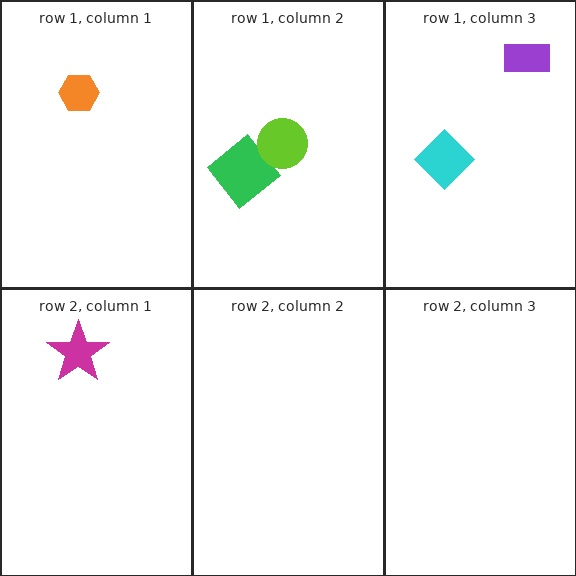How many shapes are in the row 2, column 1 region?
1.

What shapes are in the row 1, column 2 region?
The green diamond, the lime circle.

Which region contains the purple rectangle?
The row 1, column 3 region.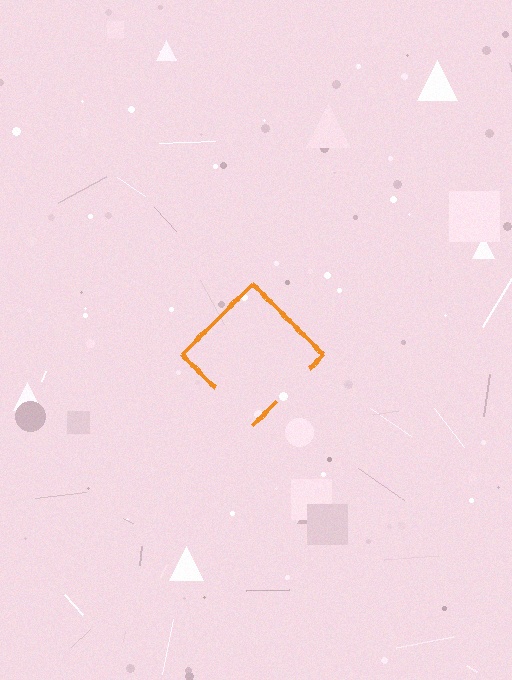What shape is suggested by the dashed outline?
The dashed outline suggests a diamond.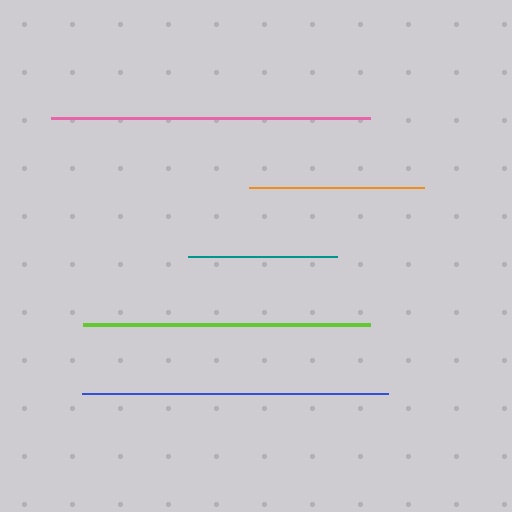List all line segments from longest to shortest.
From longest to shortest: pink, blue, lime, orange, teal.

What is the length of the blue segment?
The blue segment is approximately 306 pixels long.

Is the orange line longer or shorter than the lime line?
The lime line is longer than the orange line.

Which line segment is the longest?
The pink line is the longest at approximately 319 pixels.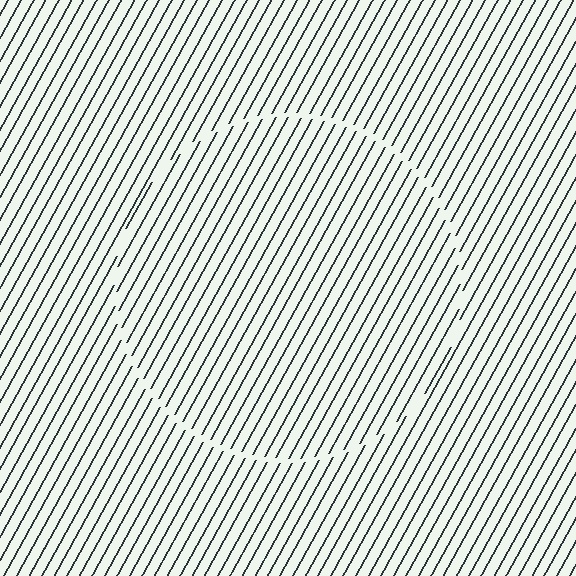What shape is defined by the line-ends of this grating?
An illusory circle. The interior of the shape contains the same grating, shifted by half a period — the contour is defined by the phase discontinuity where line-ends from the inner and outer gratings abut.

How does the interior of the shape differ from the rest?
The interior of the shape contains the same grating, shifted by half a period — the contour is defined by the phase discontinuity where line-ends from the inner and outer gratings abut.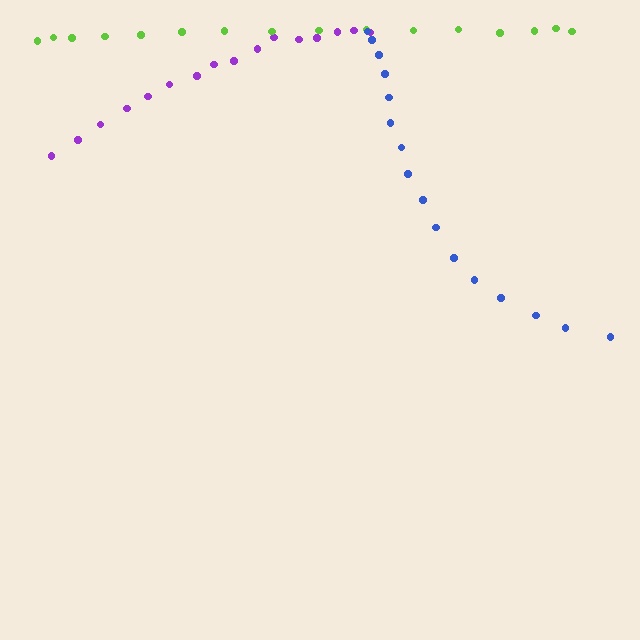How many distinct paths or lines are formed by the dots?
There are 3 distinct paths.